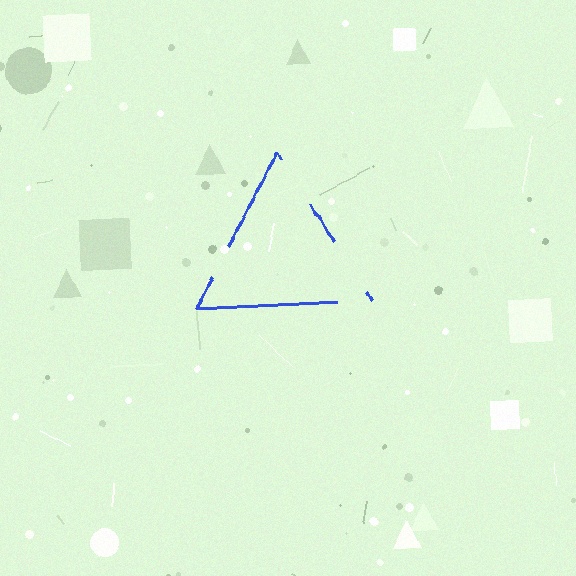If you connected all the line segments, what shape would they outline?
They would outline a triangle.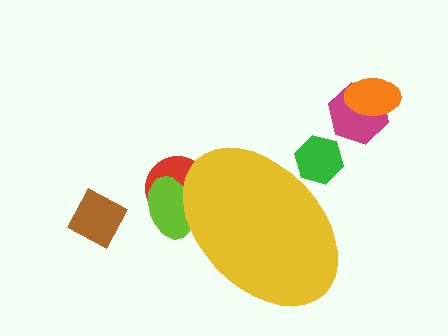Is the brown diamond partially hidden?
No, the brown diamond is fully visible.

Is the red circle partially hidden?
Yes, the red circle is partially hidden behind the yellow ellipse.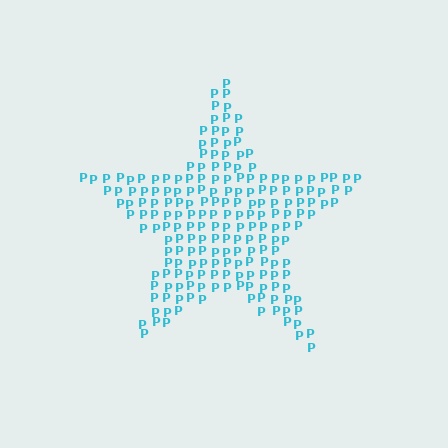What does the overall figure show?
The overall figure shows a star.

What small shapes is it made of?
It is made of small letter P's.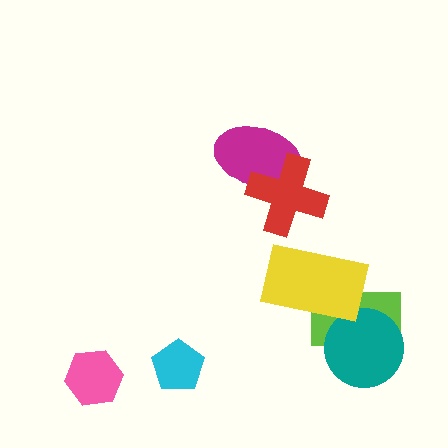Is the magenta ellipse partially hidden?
Yes, it is partially covered by another shape.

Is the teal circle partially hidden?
No, no other shape covers it.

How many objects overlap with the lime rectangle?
2 objects overlap with the lime rectangle.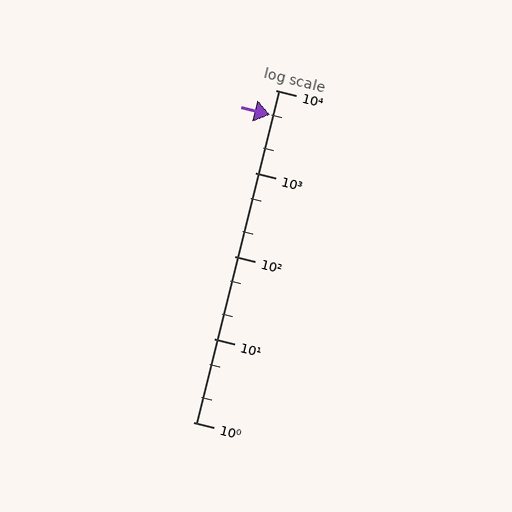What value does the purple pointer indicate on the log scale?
The pointer indicates approximately 5100.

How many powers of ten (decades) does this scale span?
The scale spans 4 decades, from 1 to 10000.